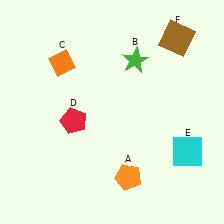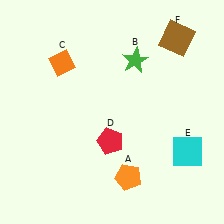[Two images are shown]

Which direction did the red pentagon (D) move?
The red pentagon (D) moved right.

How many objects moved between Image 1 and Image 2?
1 object moved between the two images.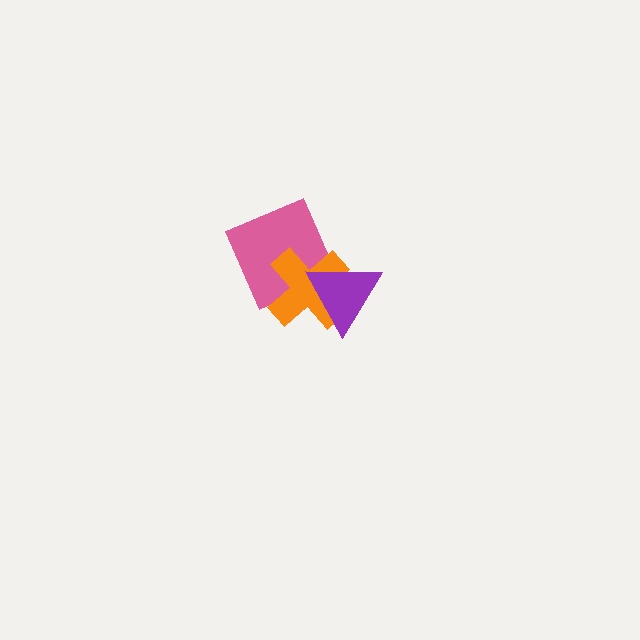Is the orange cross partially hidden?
Yes, it is partially covered by another shape.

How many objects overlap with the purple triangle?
2 objects overlap with the purple triangle.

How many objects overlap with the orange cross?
2 objects overlap with the orange cross.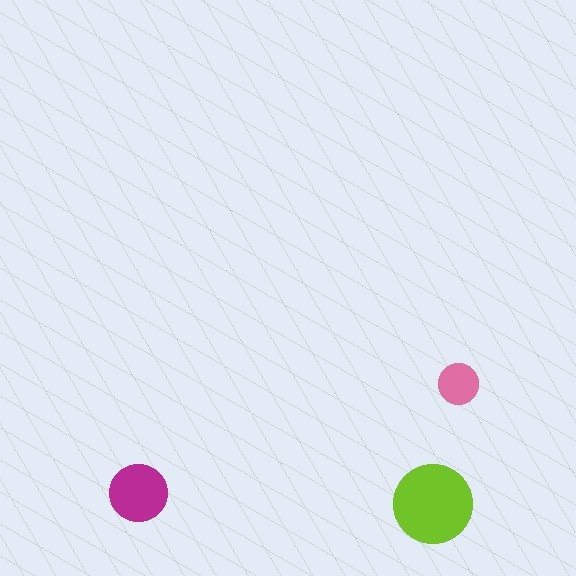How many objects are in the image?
There are 3 objects in the image.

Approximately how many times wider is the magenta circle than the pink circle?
About 1.5 times wider.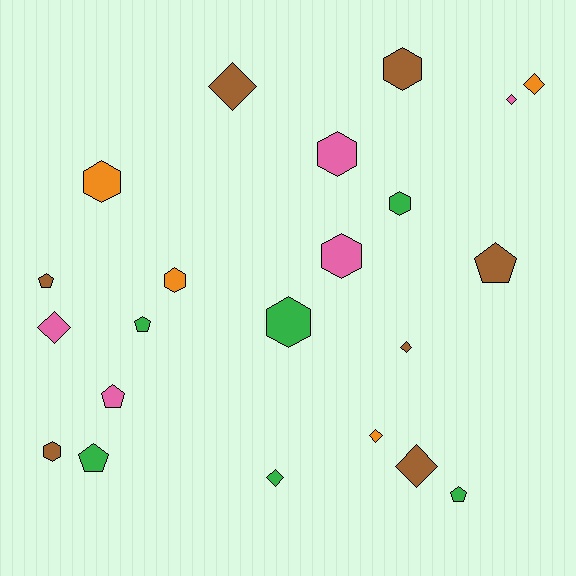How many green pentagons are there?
There are 3 green pentagons.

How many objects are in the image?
There are 22 objects.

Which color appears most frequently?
Brown, with 7 objects.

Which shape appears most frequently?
Diamond, with 8 objects.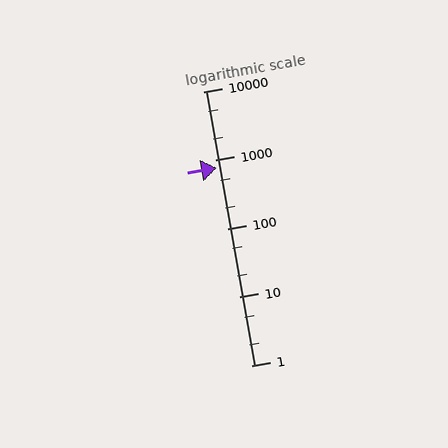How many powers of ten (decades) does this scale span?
The scale spans 4 decades, from 1 to 10000.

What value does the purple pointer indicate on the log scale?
The pointer indicates approximately 760.